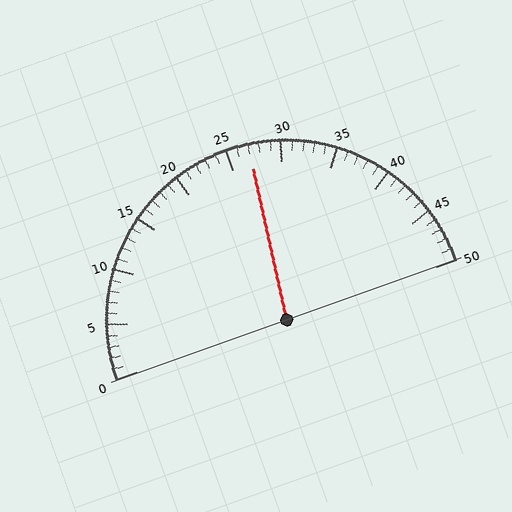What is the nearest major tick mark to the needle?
The nearest major tick mark is 25.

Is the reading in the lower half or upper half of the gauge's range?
The reading is in the upper half of the range (0 to 50).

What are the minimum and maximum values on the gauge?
The gauge ranges from 0 to 50.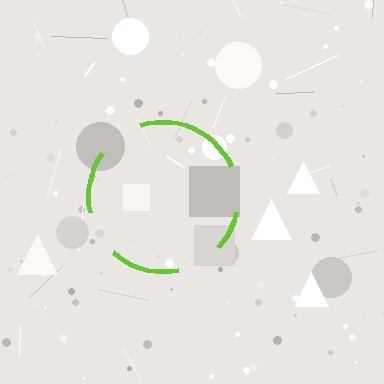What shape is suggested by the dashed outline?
The dashed outline suggests a circle.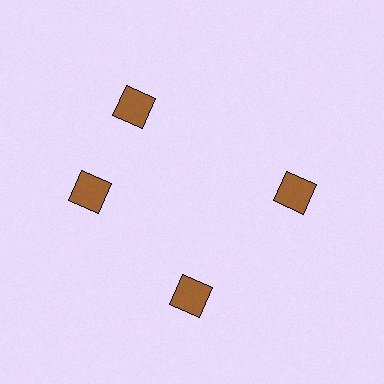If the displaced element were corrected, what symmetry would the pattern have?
It would have 4-fold rotational symmetry — the pattern would map onto itself every 90 degrees.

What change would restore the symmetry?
The symmetry would be restored by rotating it back into even spacing with its neighbors so that all 4 diamonds sit at equal angles and equal distance from the center.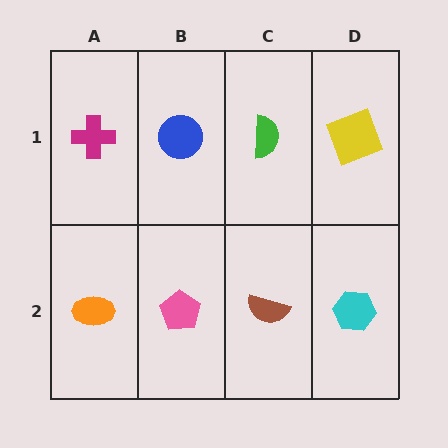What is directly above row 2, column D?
A yellow square.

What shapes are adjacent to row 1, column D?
A cyan hexagon (row 2, column D), a green semicircle (row 1, column C).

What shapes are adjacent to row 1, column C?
A brown semicircle (row 2, column C), a blue circle (row 1, column B), a yellow square (row 1, column D).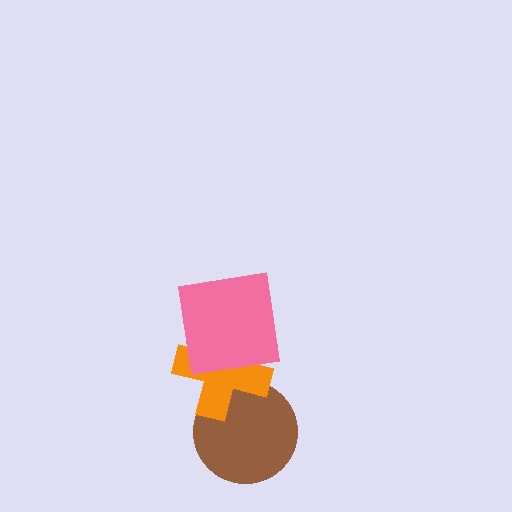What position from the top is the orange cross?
The orange cross is 2nd from the top.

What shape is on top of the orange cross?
The pink square is on top of the orange cross.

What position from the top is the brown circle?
The brown circle is 3rd from the top.